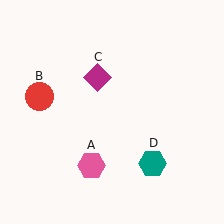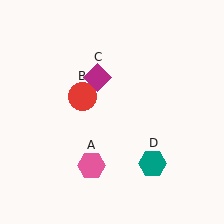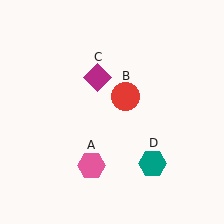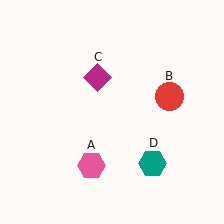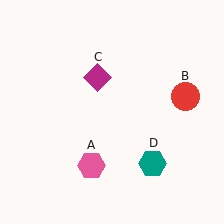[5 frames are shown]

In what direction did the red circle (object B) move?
The red circle (object B) moved right.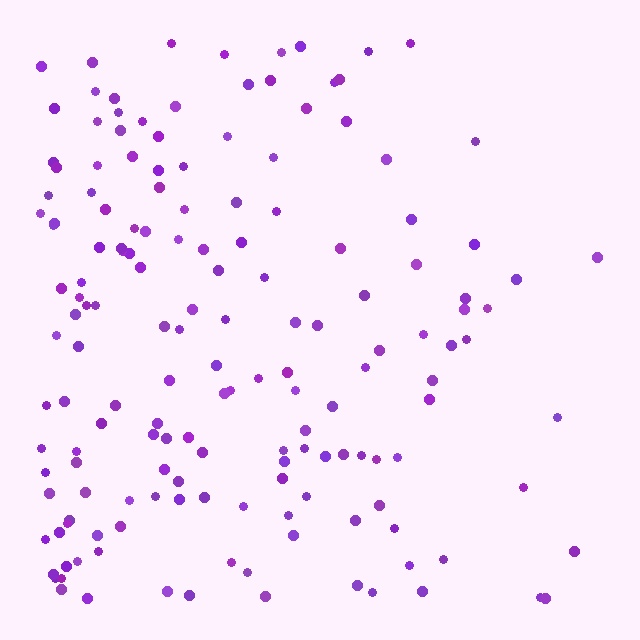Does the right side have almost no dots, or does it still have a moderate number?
Still a moderate number, just noticeably fewer than the left.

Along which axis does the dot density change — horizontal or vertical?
Horizontal.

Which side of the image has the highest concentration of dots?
The left.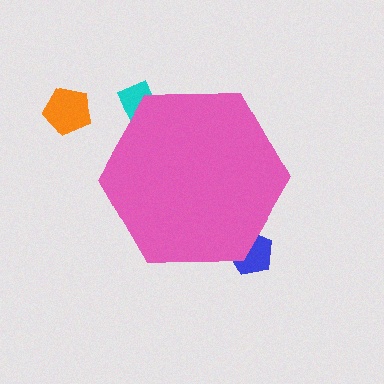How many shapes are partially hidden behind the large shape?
2 shapes are partially hidden.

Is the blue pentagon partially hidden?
Yes, the blue pentagon is partially hidden behind the pink hexagon.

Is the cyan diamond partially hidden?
Yes, the cyan diamond is partially hidden behind the pink hexagon.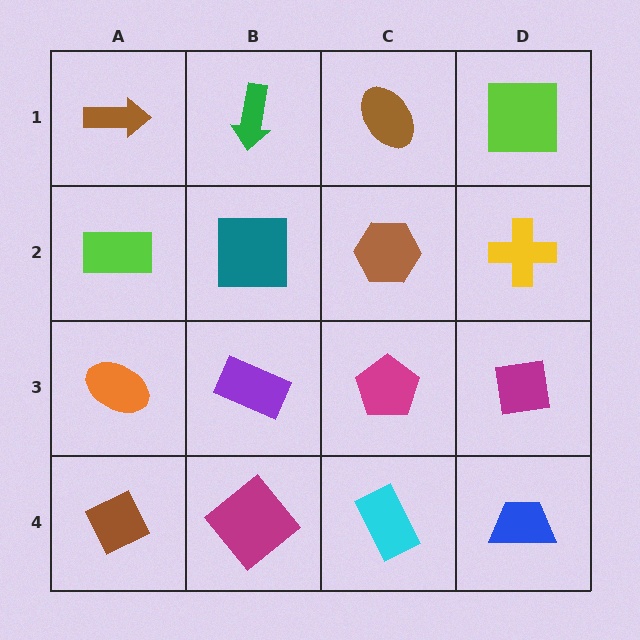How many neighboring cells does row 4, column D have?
2.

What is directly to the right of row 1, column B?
A brown ellipse.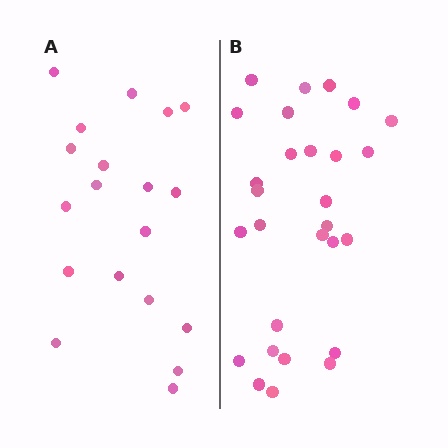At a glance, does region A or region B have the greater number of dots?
Region B (the right region) has more dots.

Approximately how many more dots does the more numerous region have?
Region B has roughly 8 or so more dots than region A.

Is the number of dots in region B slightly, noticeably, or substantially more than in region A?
Region B has substantially more. The ratio is roughly 1.5 to 1.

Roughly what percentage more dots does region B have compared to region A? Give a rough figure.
About 45% more.